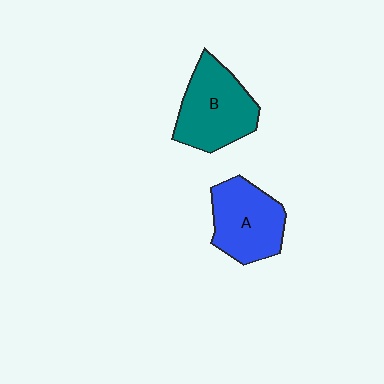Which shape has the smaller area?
Shape A (blue).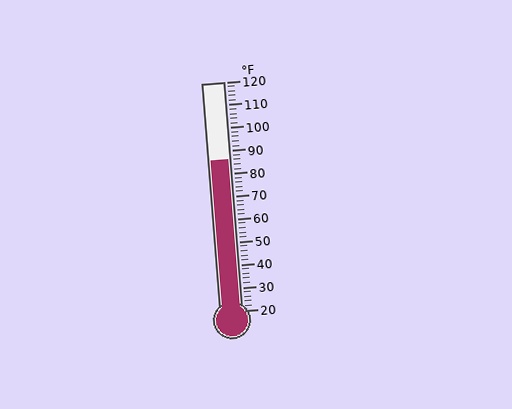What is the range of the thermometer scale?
The thermometer scale ranges from 20°F to 120°F.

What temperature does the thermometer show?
The thermometer shows approximately 86°F.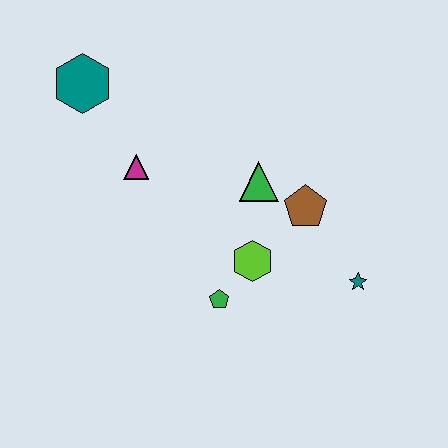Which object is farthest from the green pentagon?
The teal hexagon is farthest from the green pentagon.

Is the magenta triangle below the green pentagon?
No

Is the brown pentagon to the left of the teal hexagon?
No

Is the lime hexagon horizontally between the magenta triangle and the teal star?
Yes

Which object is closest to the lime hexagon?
The green pentagon is closest to the lime hexagon.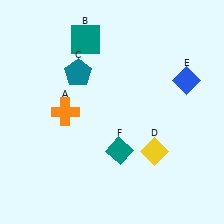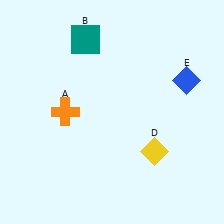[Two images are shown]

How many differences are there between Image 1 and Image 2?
There are 2 differences between the two images.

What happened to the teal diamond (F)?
The teal diamond (F) was removed in Image 2. It was in the bottom-right area of Image 1.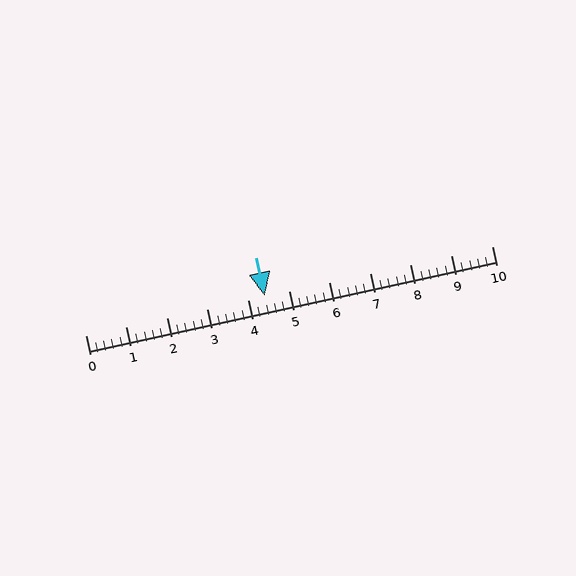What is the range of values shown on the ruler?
The ruler shows values from 0 to 10.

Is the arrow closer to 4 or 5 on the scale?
The arrow is closer to 4.